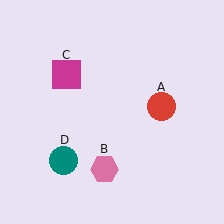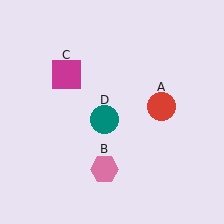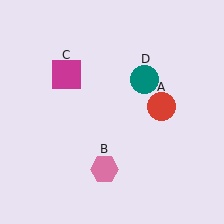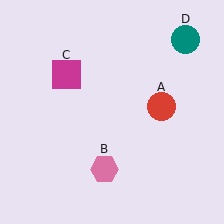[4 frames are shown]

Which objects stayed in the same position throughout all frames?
Red circle (object A) and pink hexagon (object B) and magenta square (object C) remained stationary.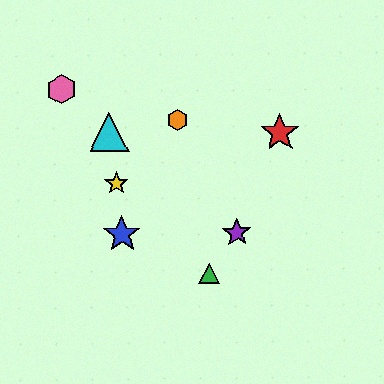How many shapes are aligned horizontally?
2 shapes (the blue star, the purple star) are aligned horizontally.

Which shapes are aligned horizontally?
The blue star, the purple star are aligned horizontally.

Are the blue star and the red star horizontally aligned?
No, the blue star is at y≈234 and the red star is at y≈133.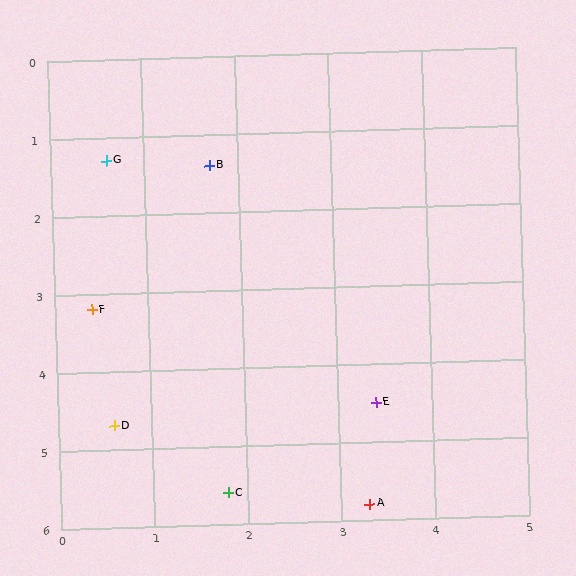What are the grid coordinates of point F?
Point F is at approximately (0.4, 3.2).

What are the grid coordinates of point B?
Point B is at approximately (1.7, 1.4).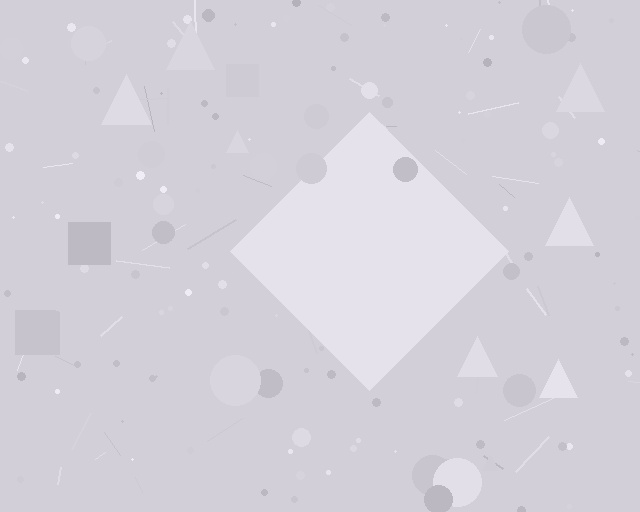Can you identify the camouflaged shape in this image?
The camouflaged shape is a diamond.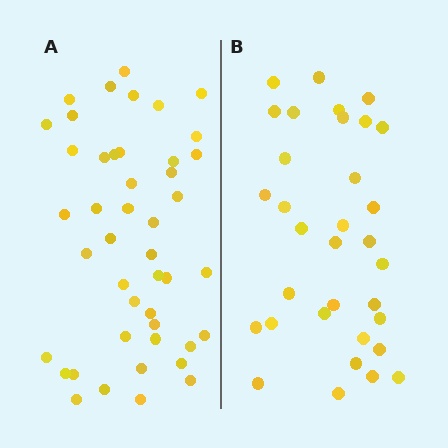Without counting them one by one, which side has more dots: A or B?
Region A (the left region) has more dots.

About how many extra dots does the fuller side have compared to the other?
Region A has roughly 12 or so more dots than region B.